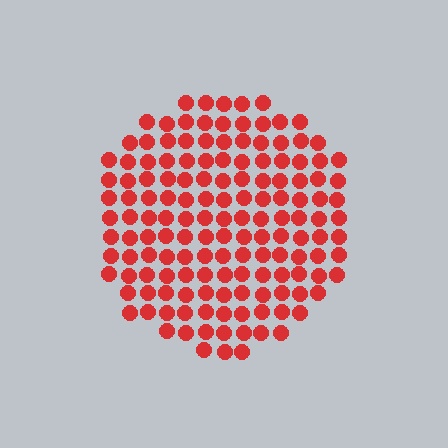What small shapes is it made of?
It is made of small circles.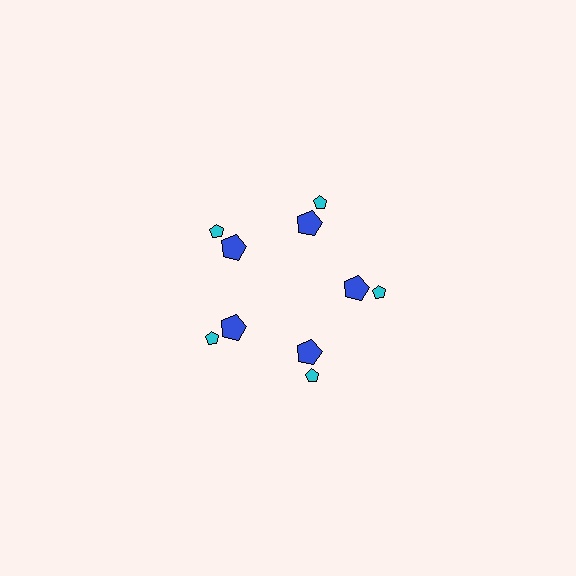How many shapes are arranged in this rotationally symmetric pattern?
There are 10 shapes, arranged in 5 groups of 2.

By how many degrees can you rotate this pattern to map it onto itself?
The pattern maps onto itself every 72 degrees of rotation.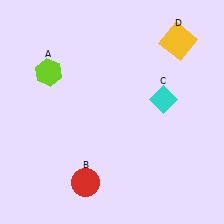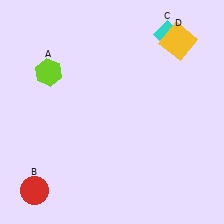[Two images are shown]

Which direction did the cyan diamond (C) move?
The cyan diamond (C) moved up.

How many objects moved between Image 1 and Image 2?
2 objects moved between the two images.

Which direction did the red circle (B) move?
The red circle (B) moved left.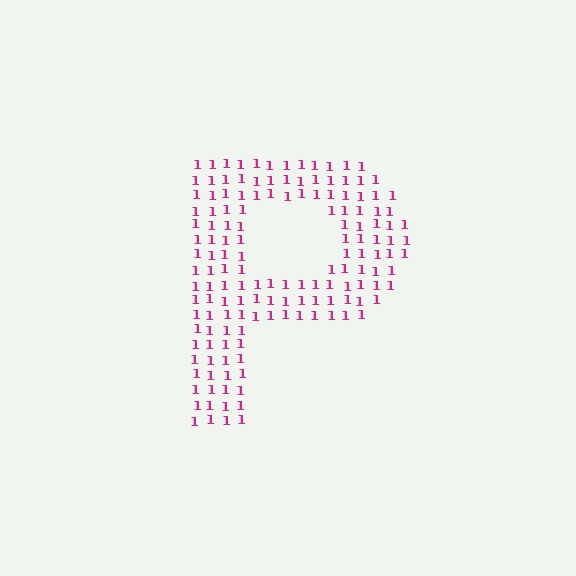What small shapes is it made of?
It is made of small digit 1's.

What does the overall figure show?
The overall figure shows the letter P.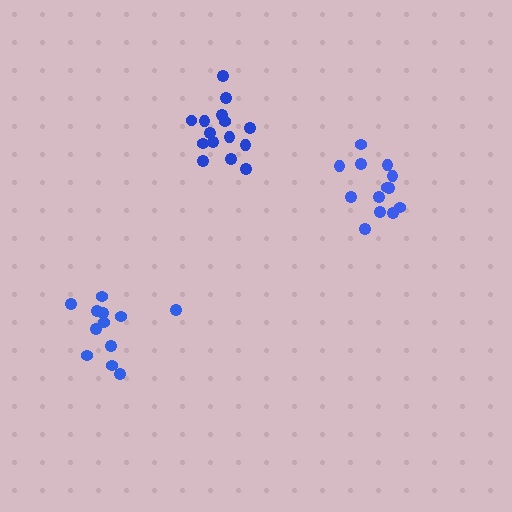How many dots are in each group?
Group 1: 12 dots, Group 2: 13 dots, Group 3: 15 dots (40 total).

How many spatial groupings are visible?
There are 3 spatial groupings.